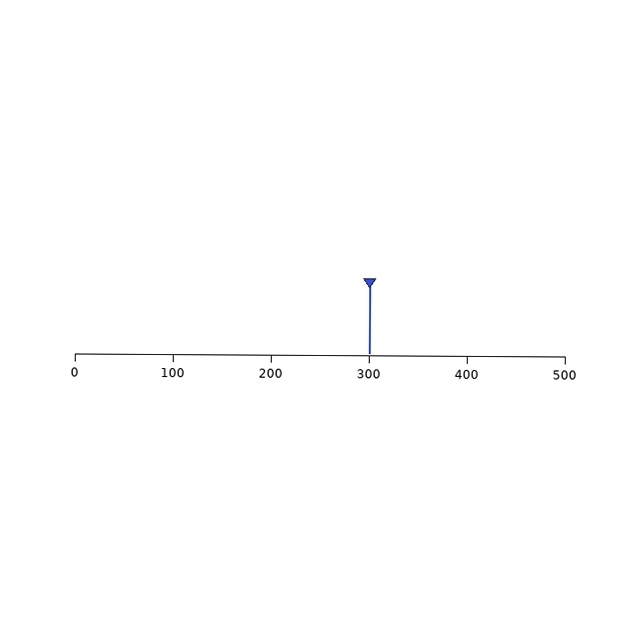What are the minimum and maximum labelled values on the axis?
The axis runs from 0 to 500.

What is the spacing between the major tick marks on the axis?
The major ticks are spaced 100 apart.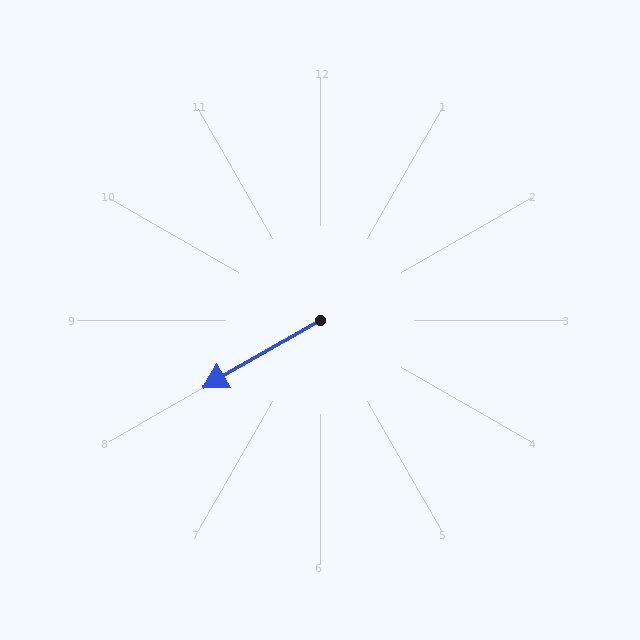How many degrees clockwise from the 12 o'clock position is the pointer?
Approximately 240 degrees.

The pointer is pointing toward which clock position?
Roughly 8 o'clock.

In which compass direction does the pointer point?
Southwest.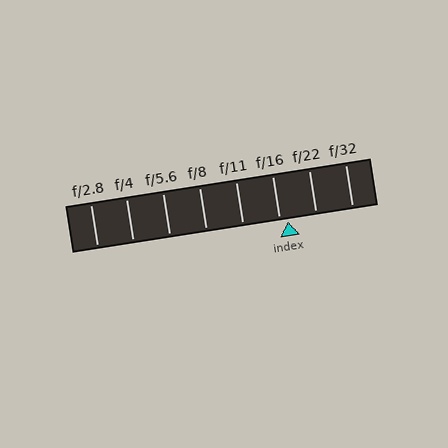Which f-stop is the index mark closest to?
The index mark is closest to f/16.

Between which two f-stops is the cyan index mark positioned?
The index mark is between f/16 and f/22.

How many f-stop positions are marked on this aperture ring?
There are 8 f-stop positions marked.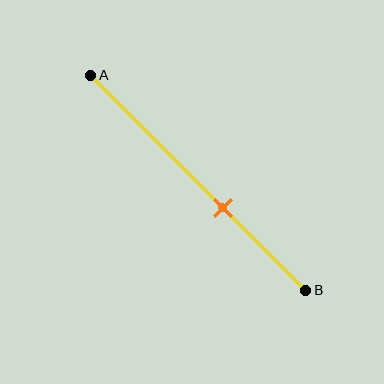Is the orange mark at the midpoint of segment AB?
No, the mark is at about 60% from A, not at the 50% midpoint.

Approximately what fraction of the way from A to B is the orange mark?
The orange mark is approximately 60% of the way from A to B.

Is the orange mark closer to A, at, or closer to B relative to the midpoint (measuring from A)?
The orange mark is closer to point B than the midpoint of segment AB.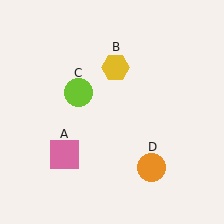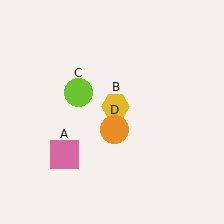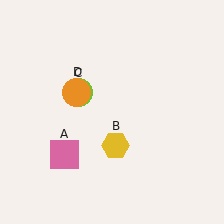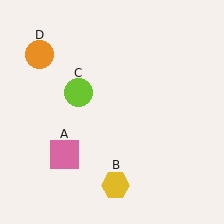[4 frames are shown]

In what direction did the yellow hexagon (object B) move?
The yellow hexagon (object B) moved down.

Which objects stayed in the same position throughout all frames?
Pink square (object A) and lime circle (object C) remained stationary.